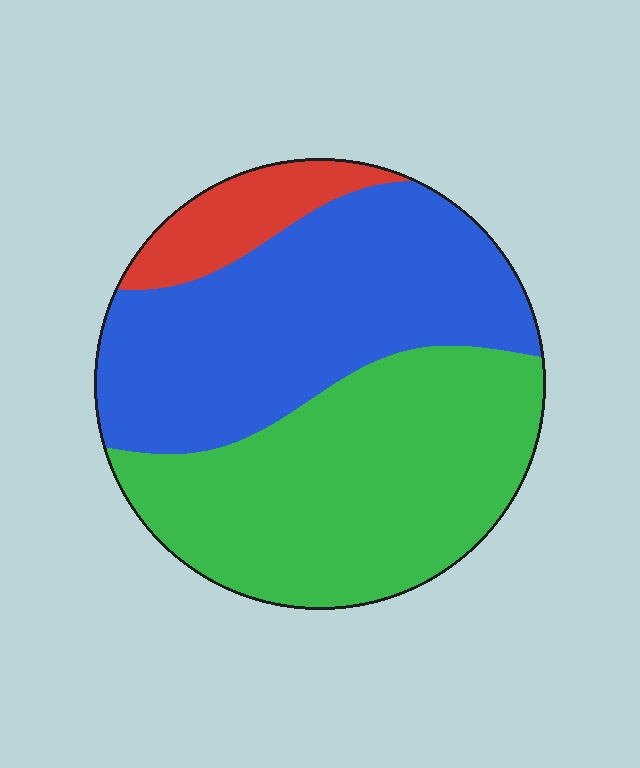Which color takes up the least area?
Red, at roughly 10%.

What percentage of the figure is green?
Green takes up about one half (1/2) of the figure.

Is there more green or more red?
Green.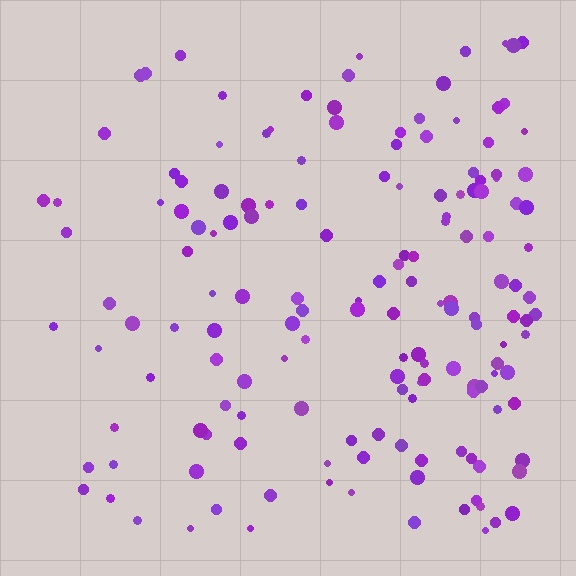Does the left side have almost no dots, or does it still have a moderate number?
Still a moderate number, just noticeably fewer than the right.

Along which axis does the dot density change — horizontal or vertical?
Horizontal.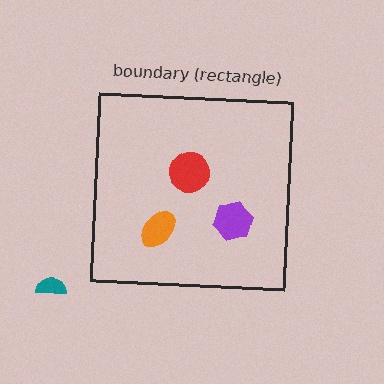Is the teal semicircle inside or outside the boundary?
Outside.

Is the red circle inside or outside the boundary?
Inside.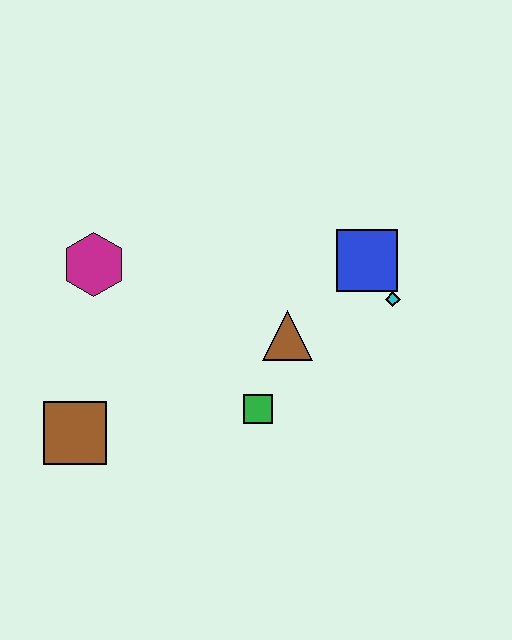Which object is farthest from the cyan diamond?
The brown square is farthest from the cyan diamond.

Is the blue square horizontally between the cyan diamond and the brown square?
Yes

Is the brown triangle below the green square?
No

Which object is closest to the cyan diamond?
The blue square is closest to the cyan diamond.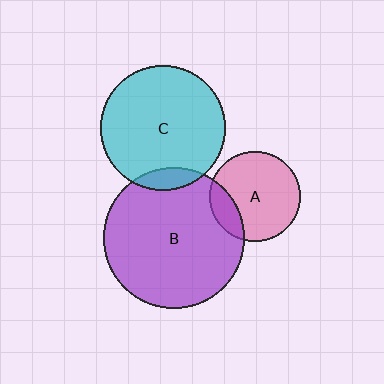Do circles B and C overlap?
Yes.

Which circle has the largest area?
Circle B (purple).